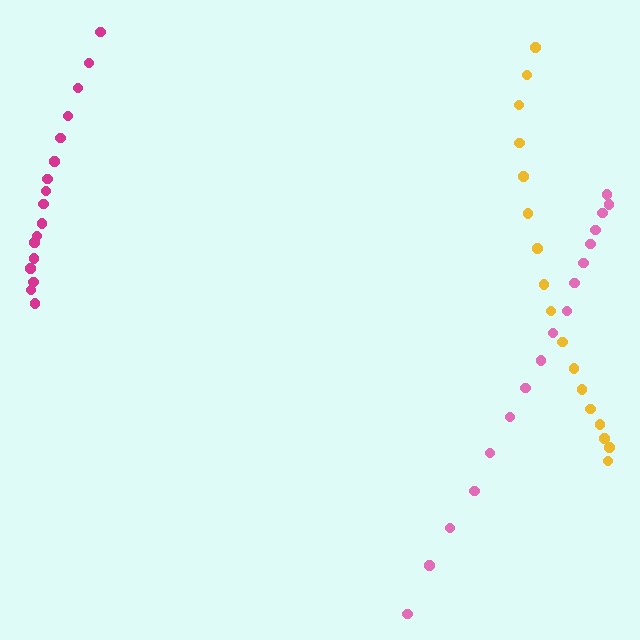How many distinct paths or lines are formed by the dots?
There are 3 distinct paths.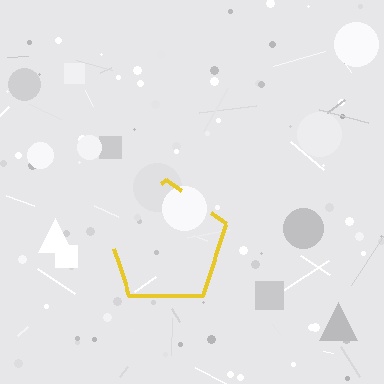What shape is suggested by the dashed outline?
The dashed outline suggests a pentagon.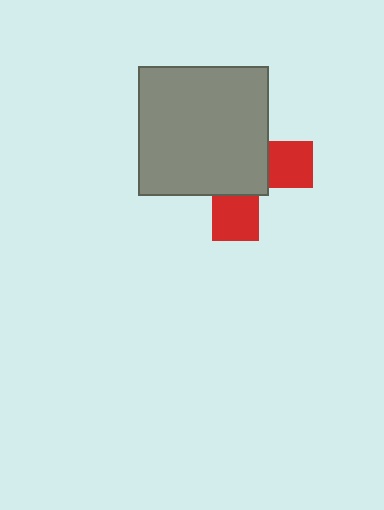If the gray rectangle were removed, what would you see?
You would see the complete red cross.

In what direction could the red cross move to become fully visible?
The red cross could move toward the lower-right. That would shift it out from behind the gray rectangle entirely.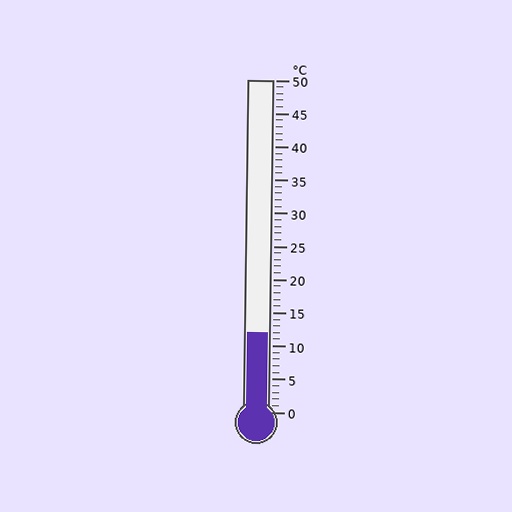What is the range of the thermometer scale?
The thermometer scale ranges from 0°C to 50°C.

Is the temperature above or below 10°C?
The temperature is above 10°C.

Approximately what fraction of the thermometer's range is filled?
The thermometer is filled to approximately 25% of its range.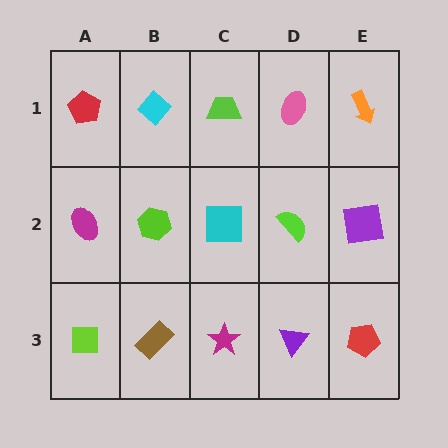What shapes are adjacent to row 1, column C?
A cyan square (row 2, column C), a cyan diamond (row 1, column B), a pink ellipse (row 1, column D).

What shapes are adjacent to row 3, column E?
A purple square (row 2, column E), a purple triangle (row 3, column D).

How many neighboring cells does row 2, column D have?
4.